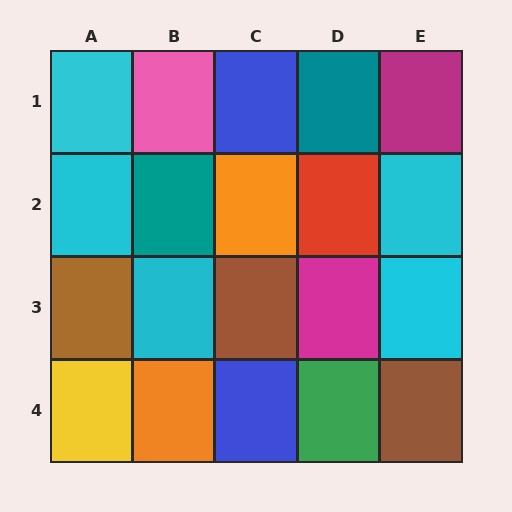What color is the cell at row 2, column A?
Cyan.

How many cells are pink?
1 cell is pink.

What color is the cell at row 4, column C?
Blue.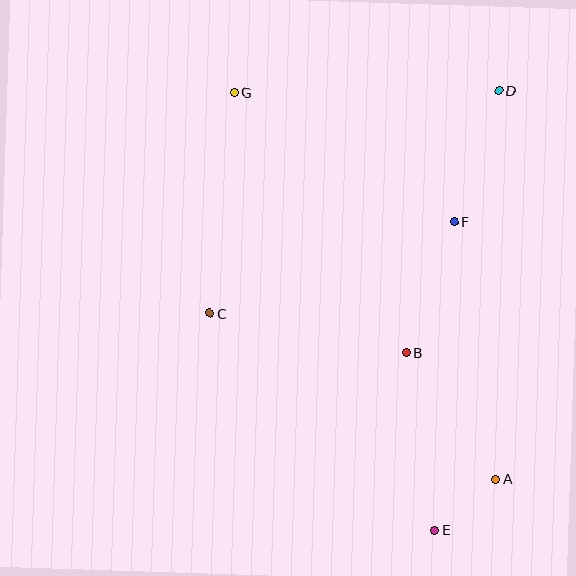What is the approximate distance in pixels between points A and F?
The distance between A and F is approximately 261 pixels.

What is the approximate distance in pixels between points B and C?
The distance between B and C is approximately 200 pixels.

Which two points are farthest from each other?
Points E and G are farthest from each other.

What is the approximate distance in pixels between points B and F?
The distance between B and F is approximately 140 pixels.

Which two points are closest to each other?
Points A and E are closest to each other.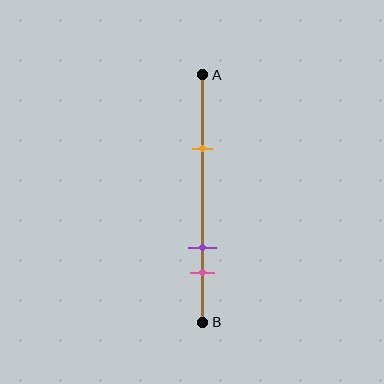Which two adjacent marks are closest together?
The purple and pink marks are the closest adjacent pair.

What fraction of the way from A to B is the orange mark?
The orange mark is approximately 30% (0.3) of the way from A to B.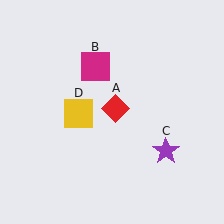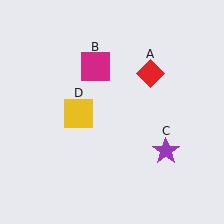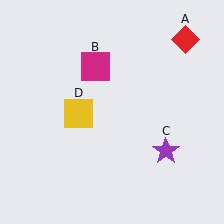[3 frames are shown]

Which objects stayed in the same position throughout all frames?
Magenta square (object B) and purple star (object C) and yellow square (object D) remained stationary.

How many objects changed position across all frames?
1 object changed position: red diamond (object A).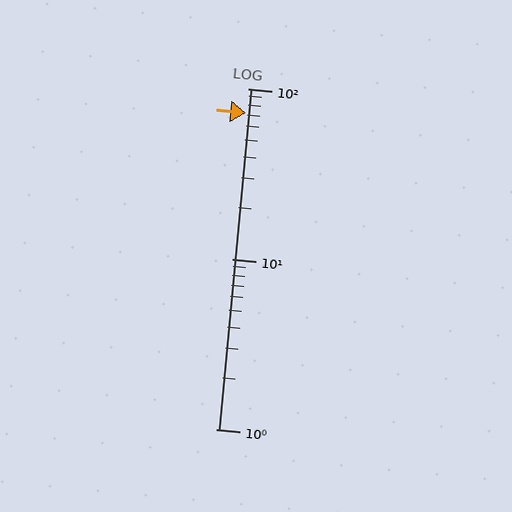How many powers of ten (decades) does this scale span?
The scale spans 2 decades, from 1 to 100.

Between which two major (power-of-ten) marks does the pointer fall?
The pointer is between 10 and 100.